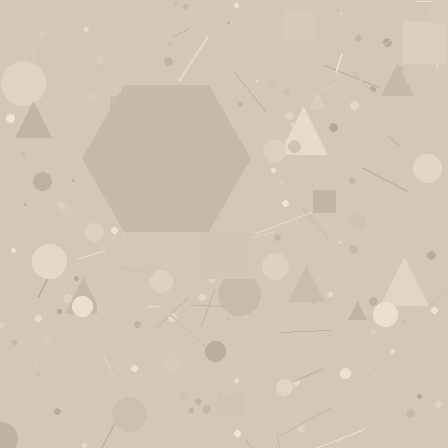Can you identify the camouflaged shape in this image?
The camouflaged shape is a hexagon.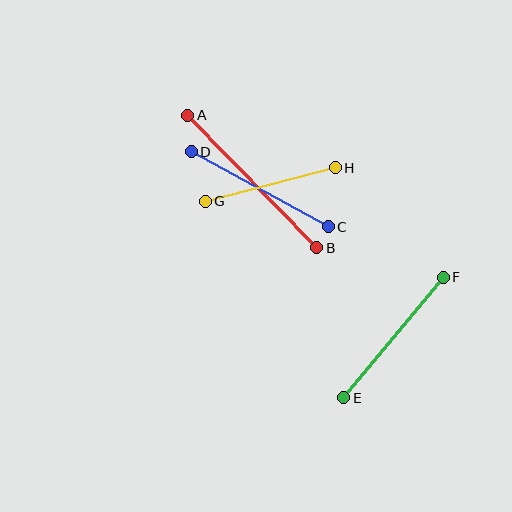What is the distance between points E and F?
The distance is approximately 156 pixels.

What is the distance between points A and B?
The distance is approximately 185 pixels.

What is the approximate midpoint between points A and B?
The midpoint is at approximately (252, 181) pixels.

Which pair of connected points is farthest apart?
Points A and B are farthest apart.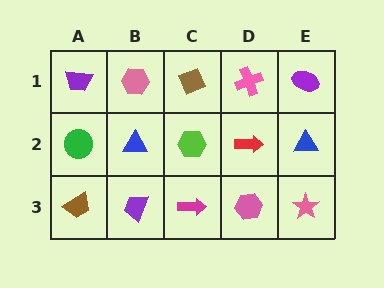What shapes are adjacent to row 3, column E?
A blue triangle (row 2, column E), a pink hexagon (row 3, column D).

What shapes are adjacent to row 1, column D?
A red arrow (row 2, column D), a brown diamond (row 1, column C), a purple ellipse (row 1, column E).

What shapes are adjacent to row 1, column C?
A lime hexagon (row 2, column C), a pink hexagon (row 1, column B), a pink cross (row 1, column D).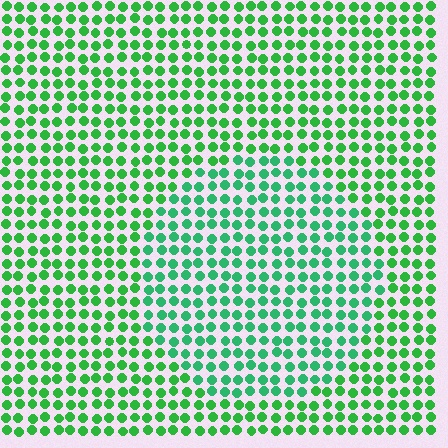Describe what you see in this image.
The image is filled with small green elements in a uniform arrangement. A circle-shaped region is visible where the elements are tinted to a slightly different hue, forming a subtle color boundary.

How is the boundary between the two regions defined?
The boundary is defined purely by a slight shift in hue (about 21 degrees). Spacing, size, and orientation are identical on both sides.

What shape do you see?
I see a circle.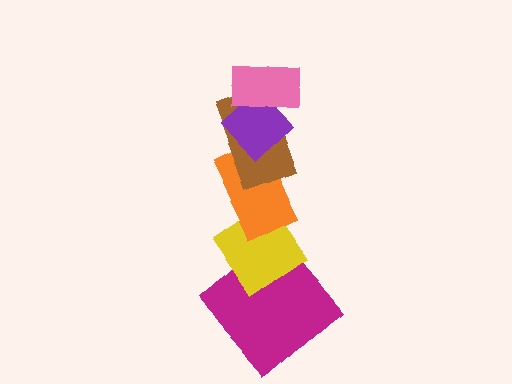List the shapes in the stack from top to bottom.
From top to bottom: the pink rectangle, the purple diamond, the brown rectangle, the orange rectangle, the yellow diamond, the magenta diamond.